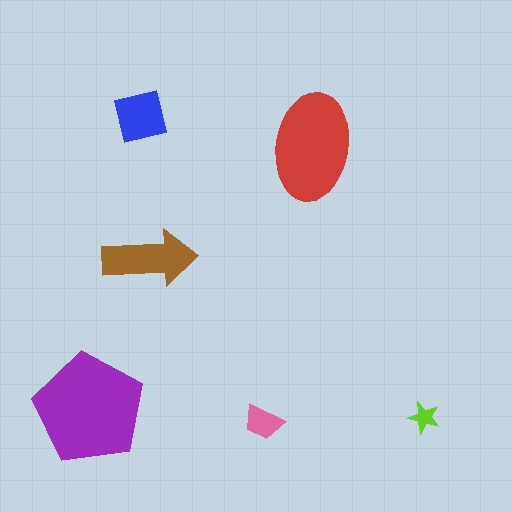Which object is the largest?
The purple pentagon.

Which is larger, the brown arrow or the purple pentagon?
The purple pentagon.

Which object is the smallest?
The lime star.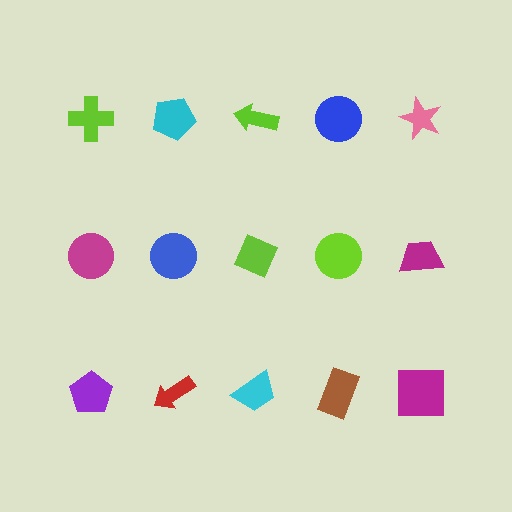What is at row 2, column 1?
A magenta circle.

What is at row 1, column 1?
A lime cross.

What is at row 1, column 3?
A lime arrow.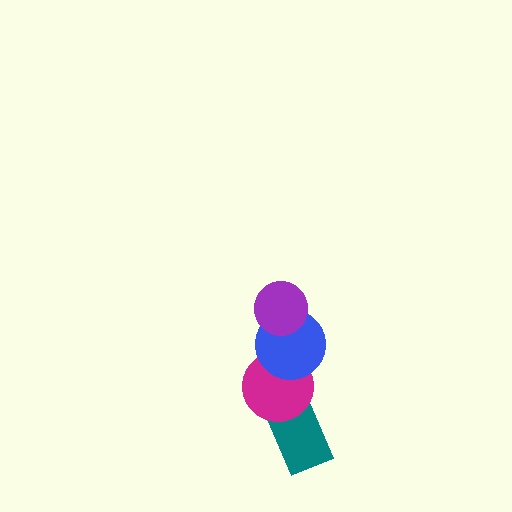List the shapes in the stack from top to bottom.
From top to bottom: the purple circle, the blue circle, the magenta circle, the teal rectangle.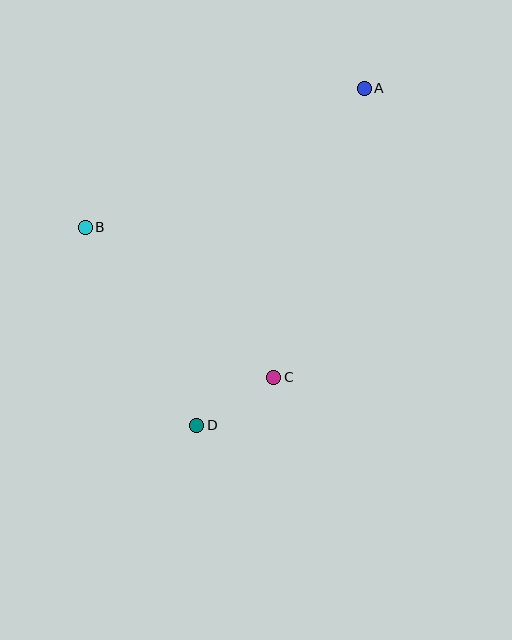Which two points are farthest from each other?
Points A and D are farthest from each other.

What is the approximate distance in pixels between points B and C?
The distance between B and C is approximately 241 pixels.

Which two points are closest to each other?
Points C and D are closest to each other.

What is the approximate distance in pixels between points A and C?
The distance between A and C is approximately 303 pixels.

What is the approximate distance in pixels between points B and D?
The distance between B and D is approximately 227 pixels.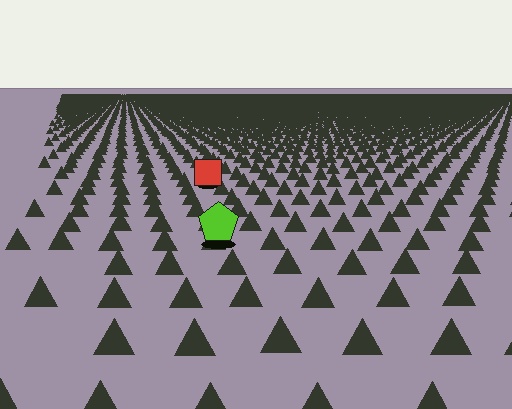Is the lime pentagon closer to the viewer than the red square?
Yes. The lime pentagon is closer — you can tell from the texture gradient: the ground texture is coarser near it.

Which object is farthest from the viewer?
The red square is farthest from the viewer. It appears smaller and the ground texture around it is denser.